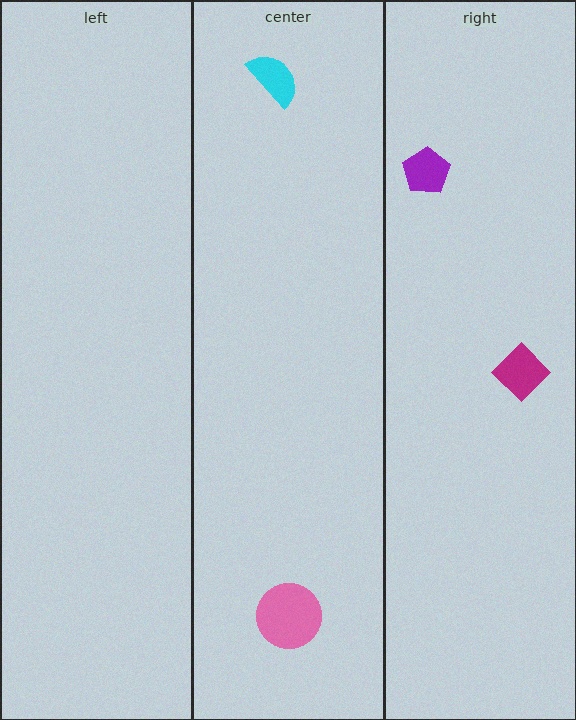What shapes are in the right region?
The purple pentagon, the magenta diamond.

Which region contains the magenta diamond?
The right region.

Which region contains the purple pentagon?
The right region.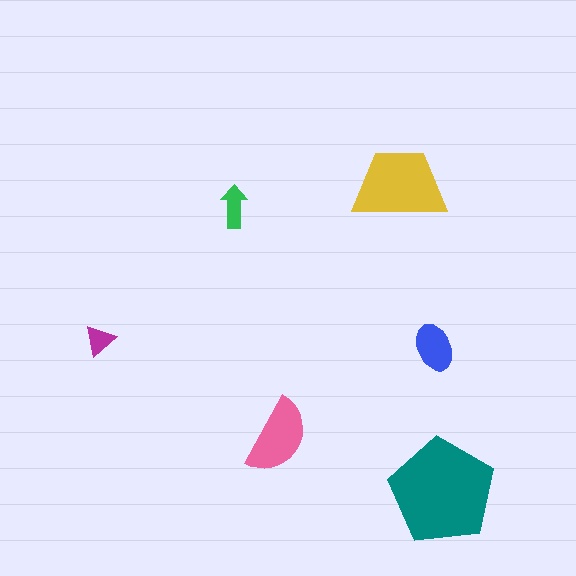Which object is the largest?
The teal pentagon.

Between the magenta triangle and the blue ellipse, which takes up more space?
The blue ellipse.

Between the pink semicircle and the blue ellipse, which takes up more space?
The pink semicircle.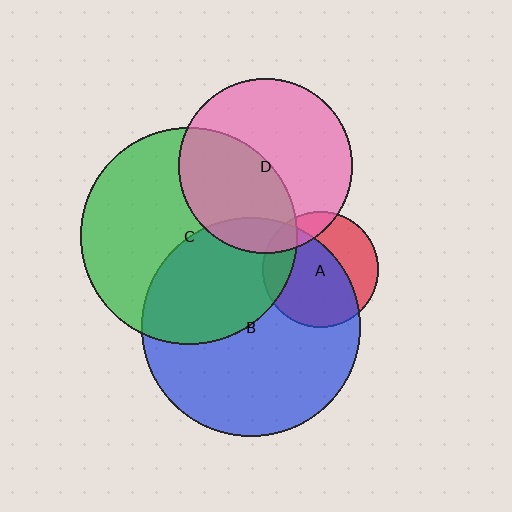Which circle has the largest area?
Circle B (blue).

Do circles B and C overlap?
Yes.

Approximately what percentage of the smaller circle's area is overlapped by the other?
Approximately 40%.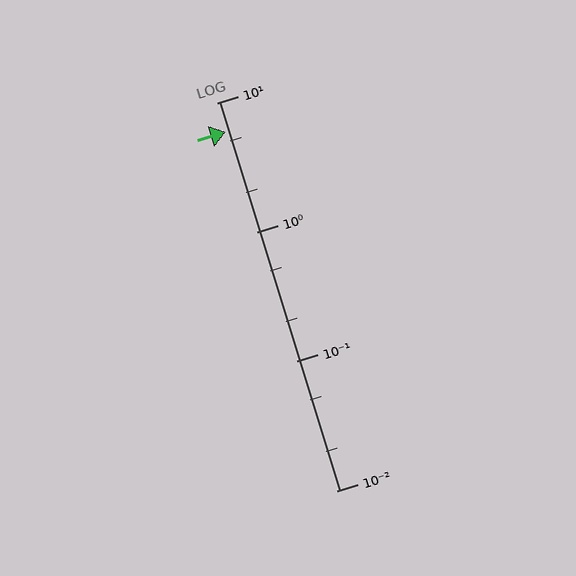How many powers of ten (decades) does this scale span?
The scale spans 3 decades, from 0.01 to 10.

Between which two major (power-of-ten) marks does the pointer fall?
The pointer is between 1 and 10.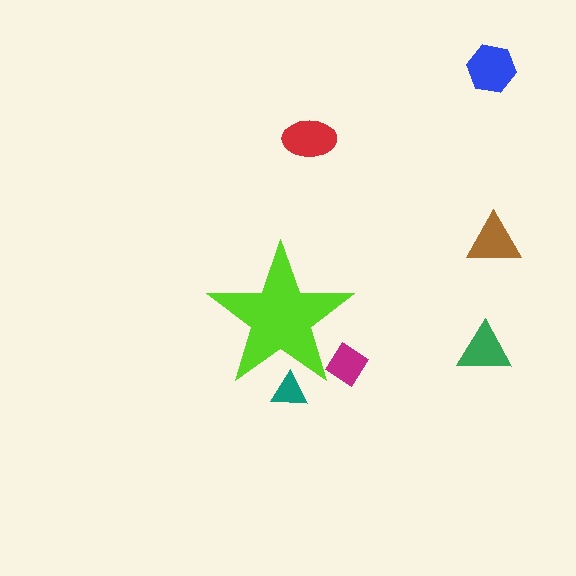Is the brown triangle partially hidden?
No, the brown triangle is fully visible.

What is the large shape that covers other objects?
A lime star.